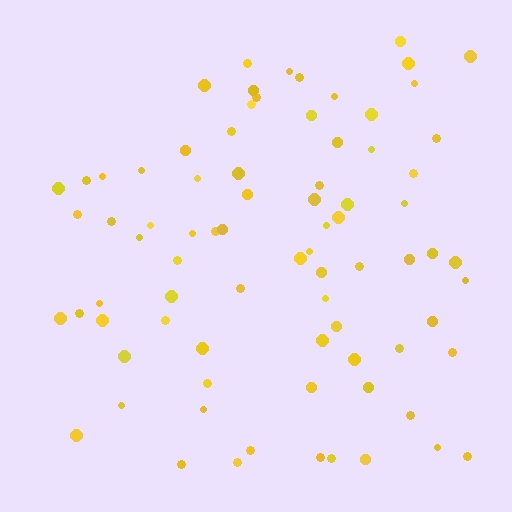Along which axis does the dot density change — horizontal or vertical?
Horizontal.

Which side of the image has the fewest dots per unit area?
The left.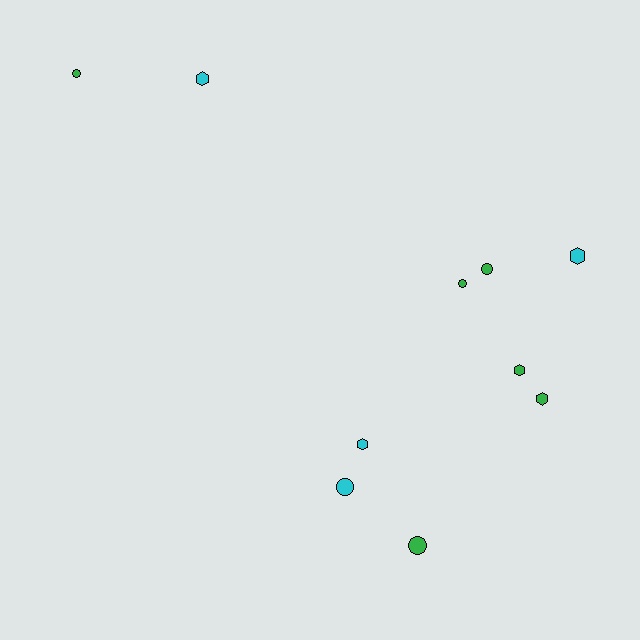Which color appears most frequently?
Green, with 6 objects.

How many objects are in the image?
There are 10 objects.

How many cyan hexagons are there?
There are 3 cyan hexagons.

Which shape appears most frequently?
Hexagon, with 5 objects.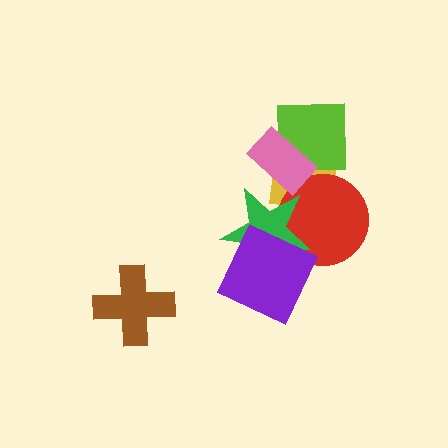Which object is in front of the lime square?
The pink rectangle is in front of the lime square.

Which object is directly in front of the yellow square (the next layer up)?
The red circle is directly in front of the yellow square.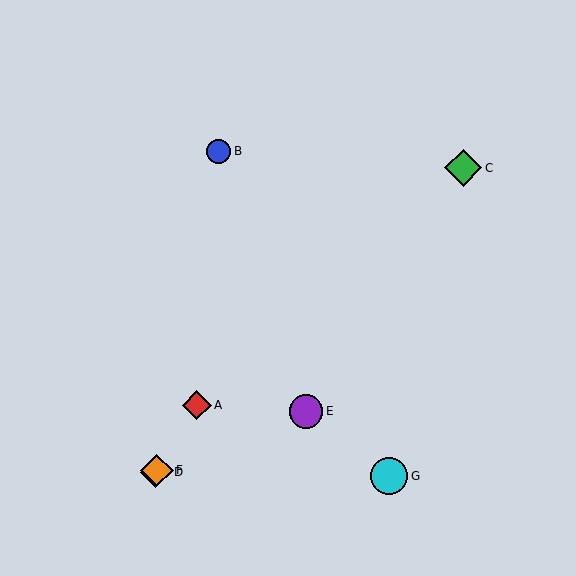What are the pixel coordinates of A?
Object A is at (197, 405).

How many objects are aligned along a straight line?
3 objects (A, D, F) are aligned along a straight line.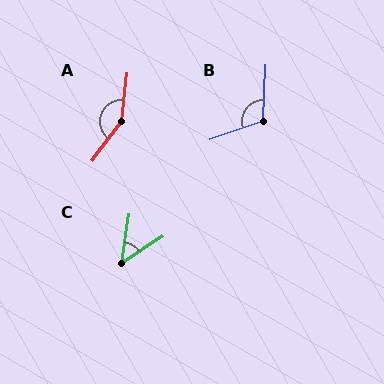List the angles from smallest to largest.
C (47°), B (111°), A (150°).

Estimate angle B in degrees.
Approximately 111 degrees.